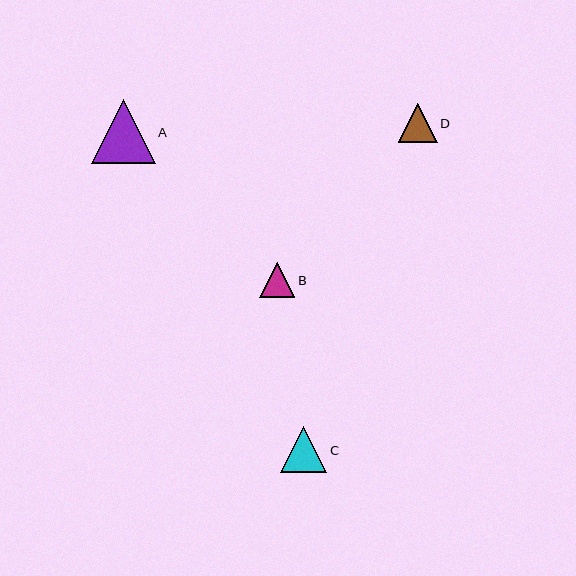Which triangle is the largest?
Triangle A is the largest with a size of approximately 63 pixels.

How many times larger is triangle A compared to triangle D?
Triangle A is approximately 1.6 times the size of triangle D.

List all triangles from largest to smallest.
From largest to smallest: A, C, D, B.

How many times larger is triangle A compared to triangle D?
Triangle A is approximately 1.6 times the size of triangle D.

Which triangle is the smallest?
Triangle B is the smallest with a size of approximately 35 pixels.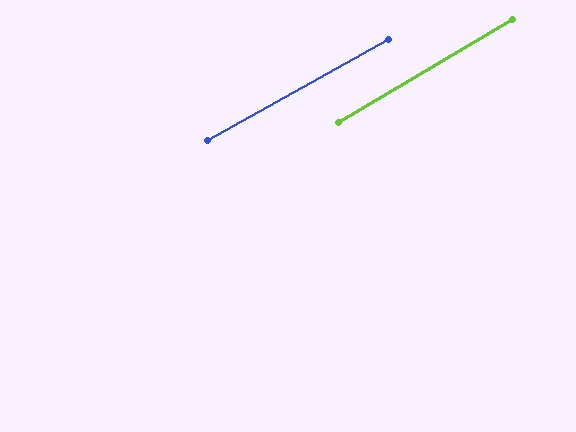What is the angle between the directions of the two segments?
Approximately 1 degree.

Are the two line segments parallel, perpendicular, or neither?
Parallel — their directions differ by only 1.2°.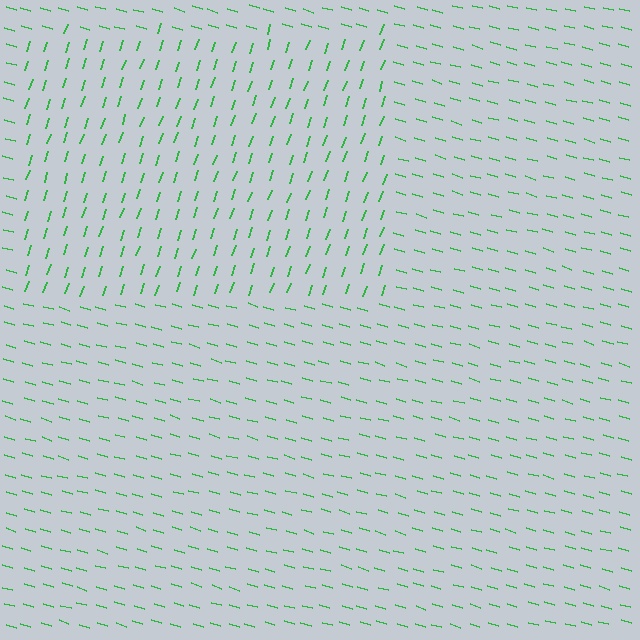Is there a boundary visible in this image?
Yes, there is a texture boundary formed by a change in line orientation.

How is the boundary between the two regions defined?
The boundary is defined purely by a change in line orientation (approximately 87 degrees difference). All lines are the same color and thickness.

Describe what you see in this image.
The image is filled with small green line segments. A rectangle region in the image has lines oriented differently from the surrounding lines, creating a visible texture boundary.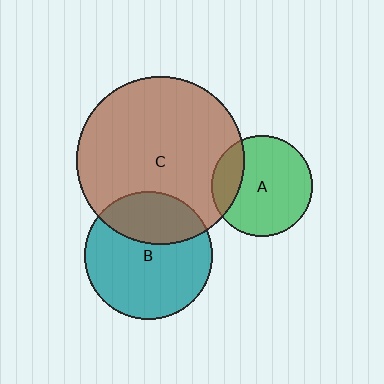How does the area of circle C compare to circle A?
Approximately 2.8 times.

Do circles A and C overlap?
Yes.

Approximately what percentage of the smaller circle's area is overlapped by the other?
Approximately 20%.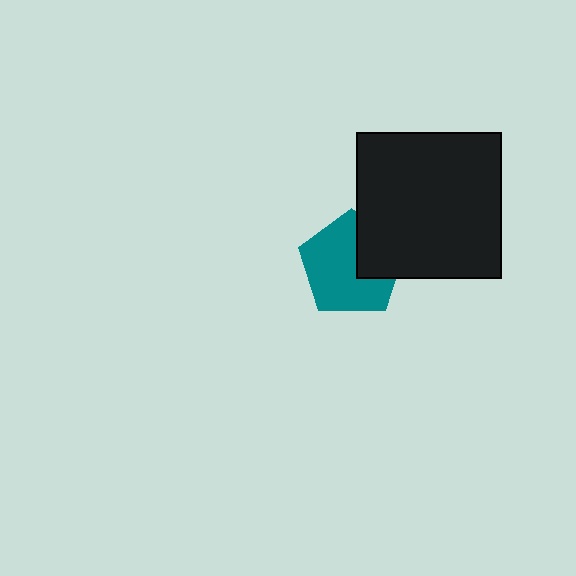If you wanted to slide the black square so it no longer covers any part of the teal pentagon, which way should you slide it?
Slide it right — that is the most direct way to separate the two shapes.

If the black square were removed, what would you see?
You would see the complete teal pentagon.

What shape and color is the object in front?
The object in front is a black square.